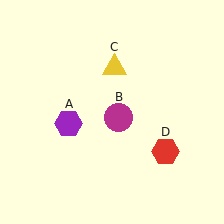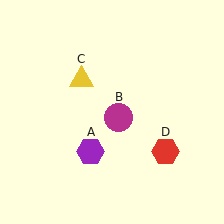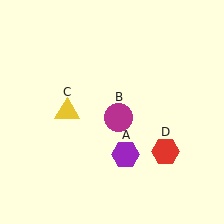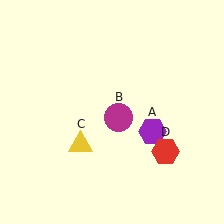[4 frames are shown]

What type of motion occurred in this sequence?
The purple hexagon (object A), yellow triangle (object C) rotated counterclockwise around the center of the scene.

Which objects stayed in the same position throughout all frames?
Magenta circle (object B) and red hexagon (object D) remained stationary.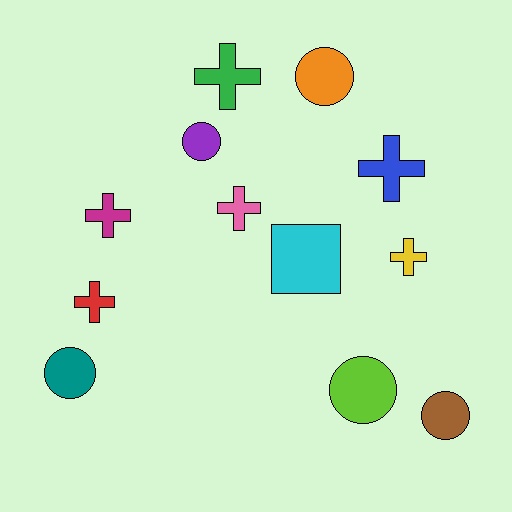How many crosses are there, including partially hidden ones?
There are 6 crosses.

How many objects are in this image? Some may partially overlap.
There are 12 objects.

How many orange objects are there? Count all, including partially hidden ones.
There is 1 orange object.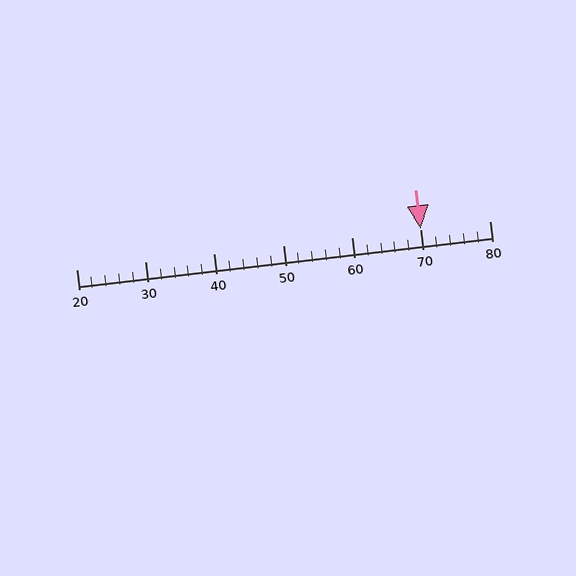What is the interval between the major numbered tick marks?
The major tick marks are spaced 10 units apart.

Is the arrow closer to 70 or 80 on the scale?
The arrow is closer to 70.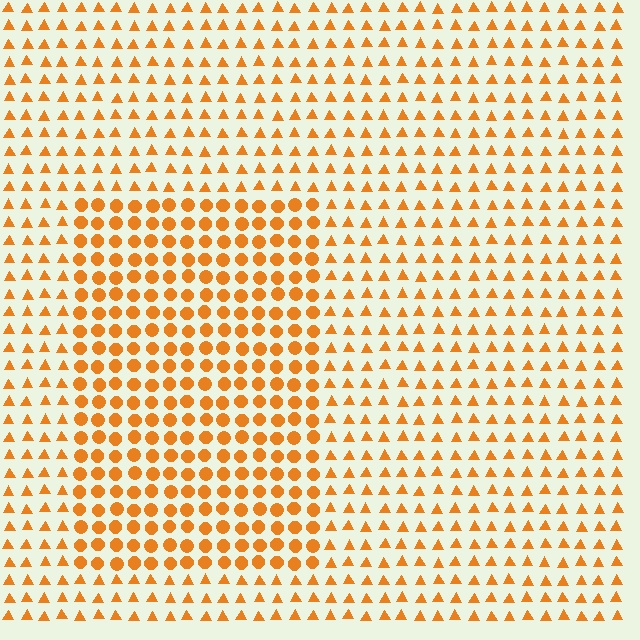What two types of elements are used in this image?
The image uses circles inside the rectangle region and triangles outside it.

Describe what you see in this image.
The image is filled with small orange elements arranged in a uniform grid. A rectangle-shaped region contains circles, while the surrounding area contains triangles. The boundary is defined purely by the change in element shape.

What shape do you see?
I see a rectangle.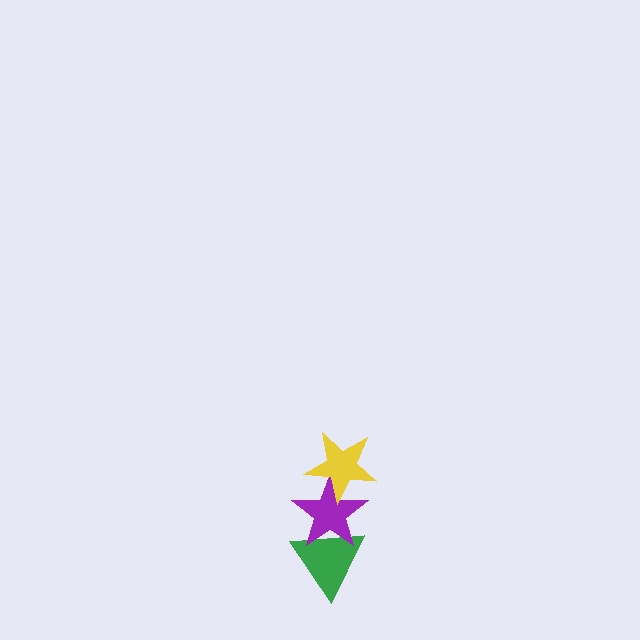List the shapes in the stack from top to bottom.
From top to bottom: the yellow star, the purple star, the green triangle.